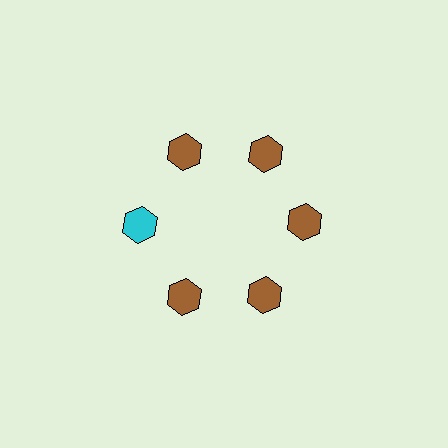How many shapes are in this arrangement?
There are 6 shapes arranged in a ring pattern.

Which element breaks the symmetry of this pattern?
The cyan hexagon at roughly the 9 o'clock position breaks the symmetry. All other shapes are brown hexagons.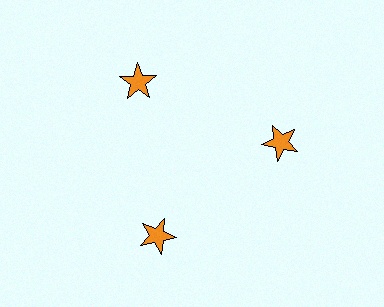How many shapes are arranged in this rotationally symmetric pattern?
There are 3 shapes, arranged in 3 groups of 1.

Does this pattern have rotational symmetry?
Yes, this pattern has 3-fold rotational symmetry. It looks the same after rotating 120 degrees around the center.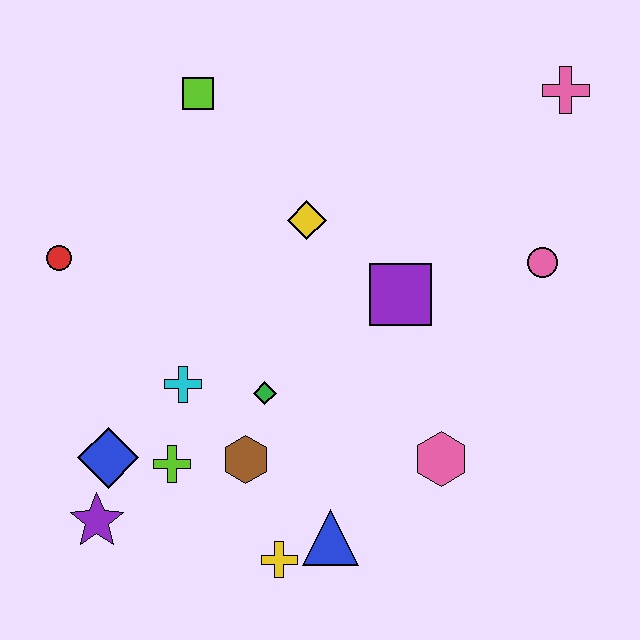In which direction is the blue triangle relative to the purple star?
The blue triangle is to the right of the purple star.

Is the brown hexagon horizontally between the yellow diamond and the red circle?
Yes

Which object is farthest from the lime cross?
The pink cross is farthest from the lime cross.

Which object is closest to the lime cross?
The blue diamond is closest to the lime cross.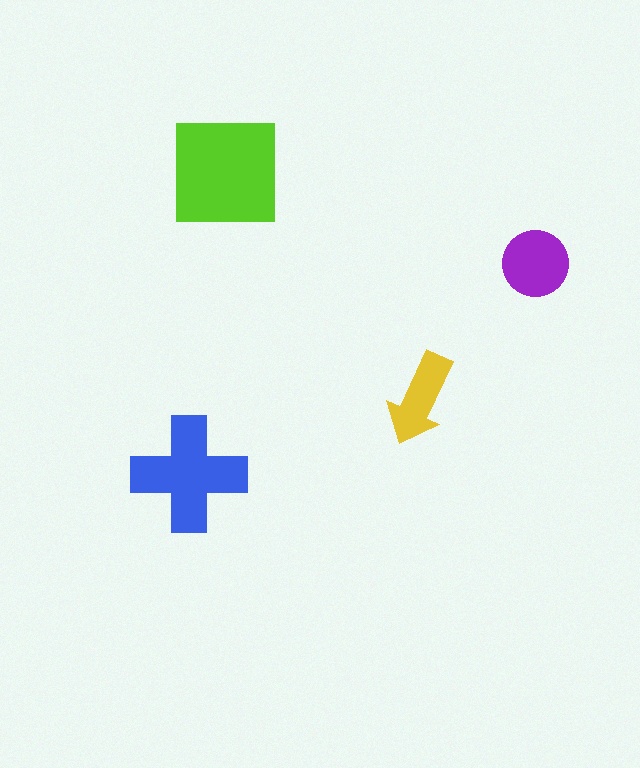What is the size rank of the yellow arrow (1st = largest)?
4th.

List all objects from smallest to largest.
The yellow arrow, the purple circle, the blue cross, the lime square.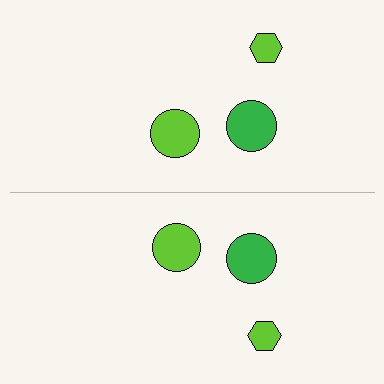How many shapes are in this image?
There are 6 shapes in this image.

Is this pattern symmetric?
Yes, this pattern has bilateral (reflection) symmetry.